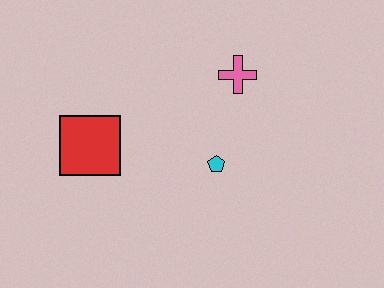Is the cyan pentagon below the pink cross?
Yes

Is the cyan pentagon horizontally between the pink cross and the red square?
Yes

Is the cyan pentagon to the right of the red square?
Yes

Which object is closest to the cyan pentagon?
The pink cross is closest to the cyan pentagon.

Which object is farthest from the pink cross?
The red square is farthest from the pink cross.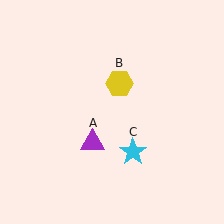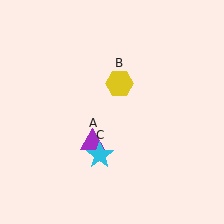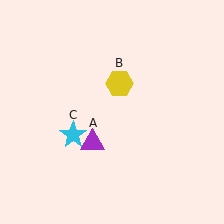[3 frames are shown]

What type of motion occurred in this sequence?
The cyan star (object C) rotated clockwise around the center of the scene.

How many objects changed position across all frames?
1 object changed position: cyan star (object C).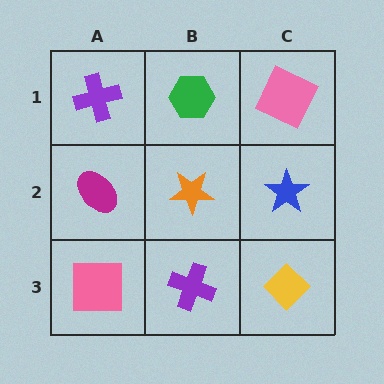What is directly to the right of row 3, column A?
A purple cross.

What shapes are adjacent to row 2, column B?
A green hexagon (row 1, column B), a purple cross (row 3, column B), a magenta ellipse (row 2, column A), a blue star (row 2, column C).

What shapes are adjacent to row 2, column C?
A pink square (row 1, column C), a yellow diamond (row 3, column C), an orange star (row 2, column B).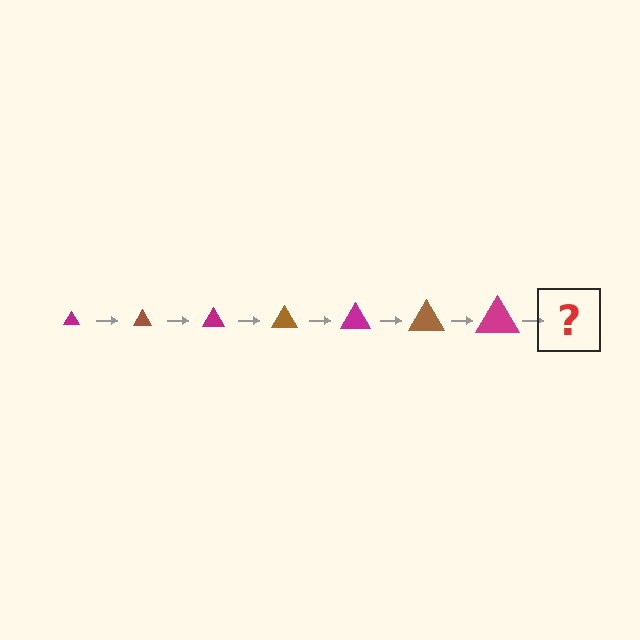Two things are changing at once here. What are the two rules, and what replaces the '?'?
The two rules are that the triangle grows larger each step and the color cycles through magenta and brown. The '?' should be a brown triangle, larger than the previous one.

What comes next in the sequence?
The next element should be a brown triangle, larger than the previous one.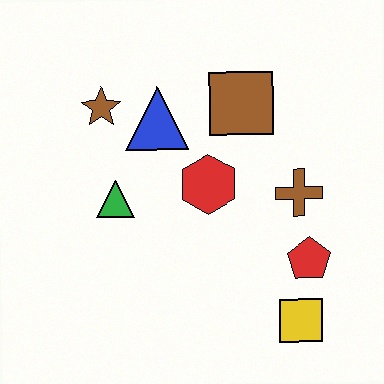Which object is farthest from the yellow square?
The brown star is farthest from the yellow square.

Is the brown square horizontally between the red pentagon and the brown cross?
No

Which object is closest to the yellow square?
The red pentagon is closest to the yellow square.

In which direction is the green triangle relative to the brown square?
The green triangle is to the left of the brown square.